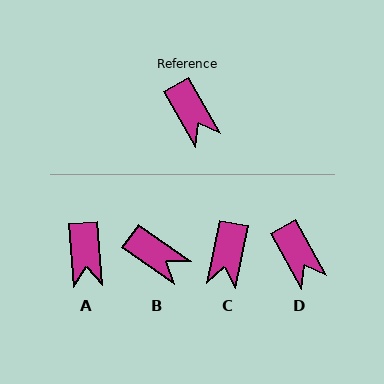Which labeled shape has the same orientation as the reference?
D.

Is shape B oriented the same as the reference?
No, it is off by about 25 degrees.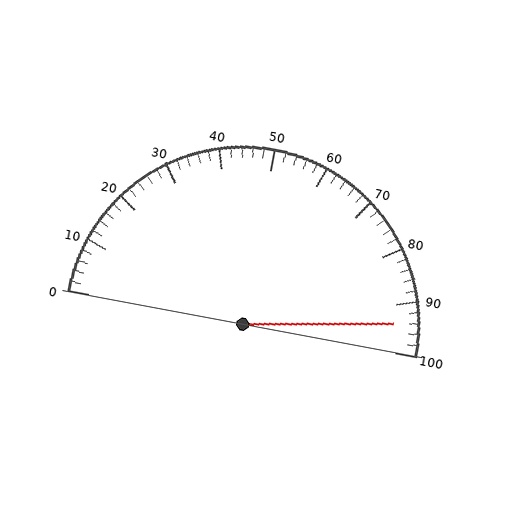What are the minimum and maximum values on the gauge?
The gauge ranges from 0 to 100.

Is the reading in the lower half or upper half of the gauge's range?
The reading is in the upper half of the range (0 to 100).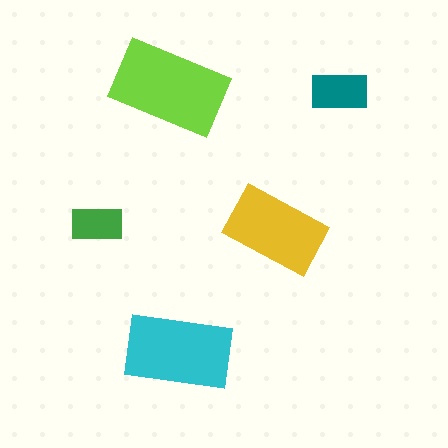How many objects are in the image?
There are 5 objects in the image.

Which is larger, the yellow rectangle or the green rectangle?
The yellow one.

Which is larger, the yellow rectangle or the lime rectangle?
The lime one.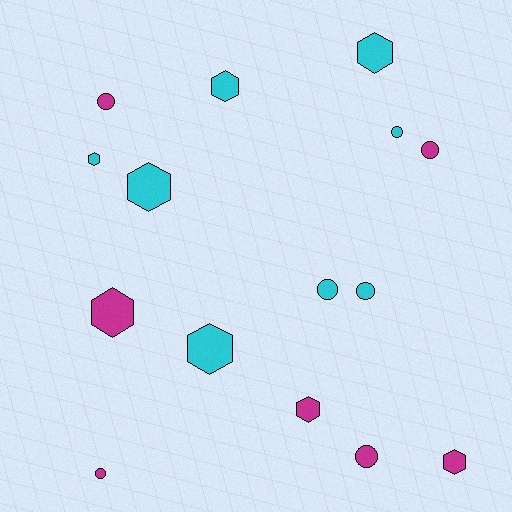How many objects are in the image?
There are 15 objects.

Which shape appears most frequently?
Hexagon, with 8 objects.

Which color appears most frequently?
Cyan, with 8 objects.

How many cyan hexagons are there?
There are 5 cyan hexagons.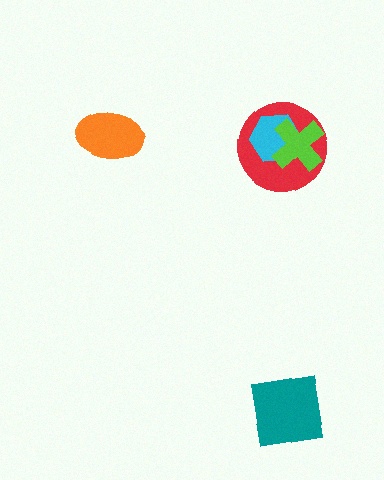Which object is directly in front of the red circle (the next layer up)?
The cyan hexagon is directly in front of the red circle.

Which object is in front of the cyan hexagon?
The lime cross is in front of the cyan hexagon.